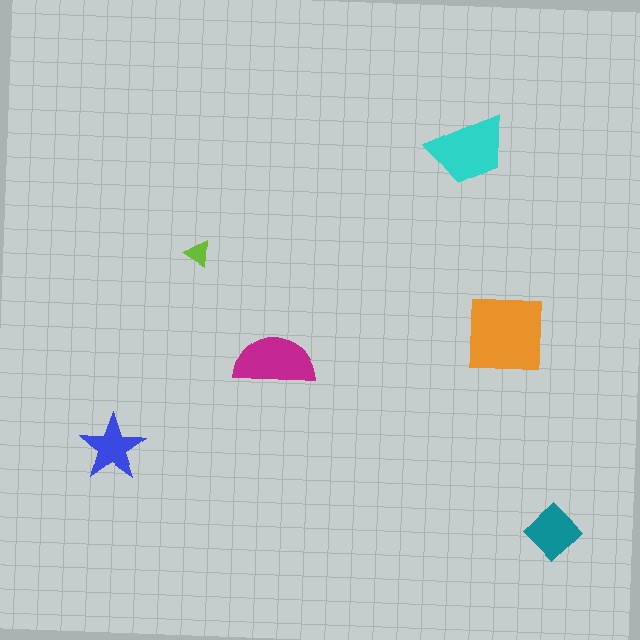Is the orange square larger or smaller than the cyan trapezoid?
Larger.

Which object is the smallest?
The lime triangle.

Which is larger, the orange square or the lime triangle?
The orange square.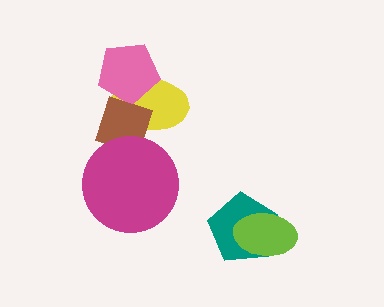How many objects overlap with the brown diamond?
3 objects overlap with the brown diamond.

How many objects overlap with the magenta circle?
1 object overlaps with the magenta circle.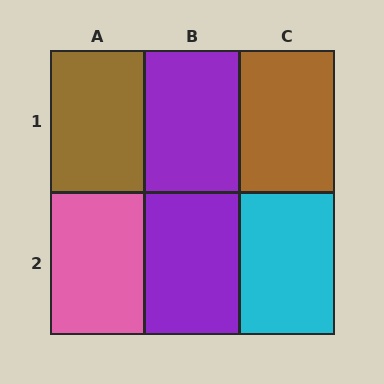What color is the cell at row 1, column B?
Purple.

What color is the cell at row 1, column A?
Brown.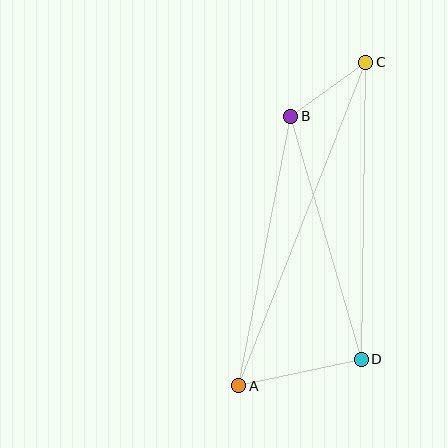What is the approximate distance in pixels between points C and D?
The distance between C and D is approximately 297 pixels.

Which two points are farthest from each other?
Points A and C are farthest from each other.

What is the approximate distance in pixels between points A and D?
The distance between A and D is approximately 126 pixels.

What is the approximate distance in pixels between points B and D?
The distance between B and D is approximately 253 pixels.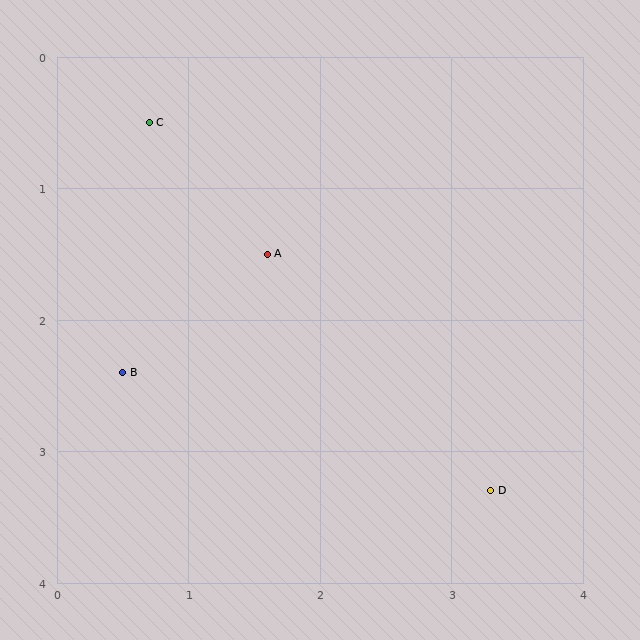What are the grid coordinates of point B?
Point B is at approximately (0.5, 2.4).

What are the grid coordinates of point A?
Point A is at approximately (1.6, 1.5).